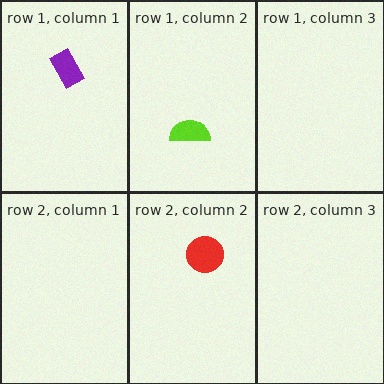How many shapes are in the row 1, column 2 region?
1.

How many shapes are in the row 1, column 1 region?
1.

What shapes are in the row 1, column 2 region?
The lime semicircle.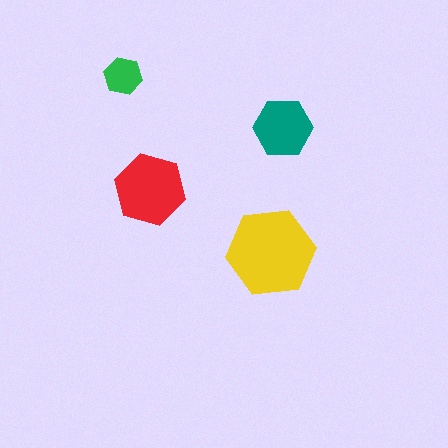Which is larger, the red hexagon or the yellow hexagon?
The yellow one.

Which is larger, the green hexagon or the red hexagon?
The red one.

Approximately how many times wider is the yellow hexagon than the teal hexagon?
About 1.5 times wider.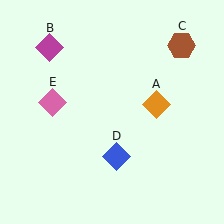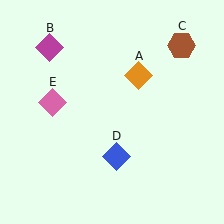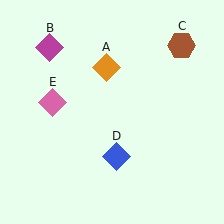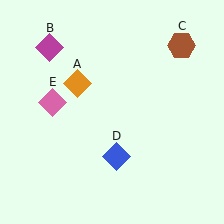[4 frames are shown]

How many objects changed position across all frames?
1 object changed position: orange diamond (object A).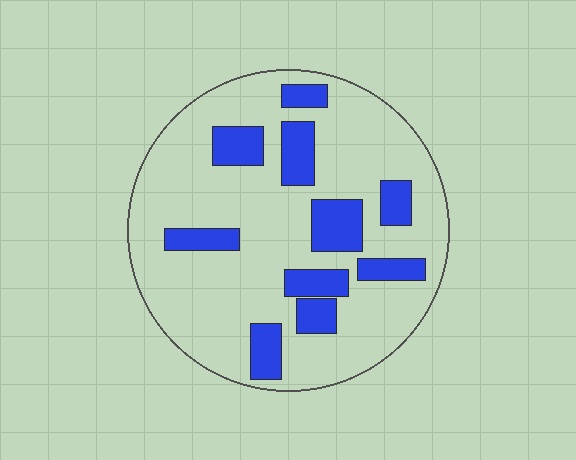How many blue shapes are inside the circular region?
10.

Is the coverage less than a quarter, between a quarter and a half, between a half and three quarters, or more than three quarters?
Less than a quarter.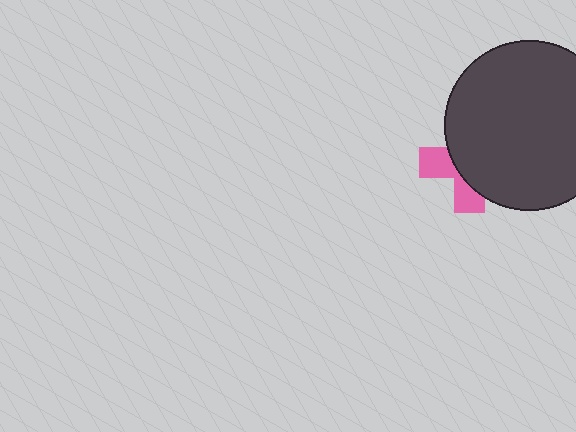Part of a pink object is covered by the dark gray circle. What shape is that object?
It is a cross.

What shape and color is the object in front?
The object in front is a dark gray circle.